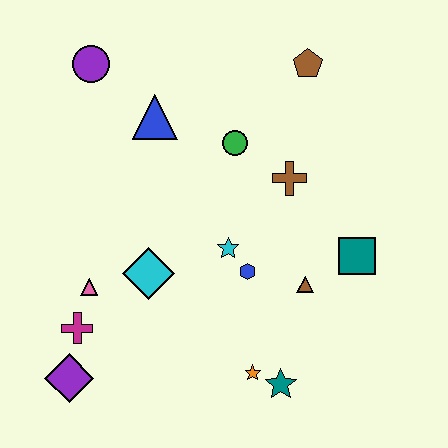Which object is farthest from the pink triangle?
The brown pentagon is farthest from the pink triangle.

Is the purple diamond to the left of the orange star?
Yes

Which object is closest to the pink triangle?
The magenta cross is closest to the pink triangle.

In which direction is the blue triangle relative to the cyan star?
The blue triangle is above the cyan star.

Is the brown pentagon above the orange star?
Yes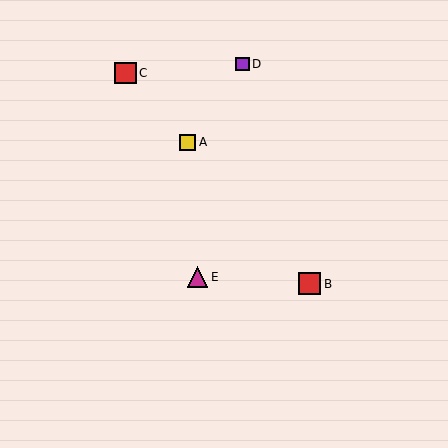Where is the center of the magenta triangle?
The center of the magenta triangle is at (198, 277).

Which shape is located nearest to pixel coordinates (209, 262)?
The magenta triangle (labeled E) at (198, 277) is nearest to that location.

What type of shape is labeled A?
Shape A is a yellow square.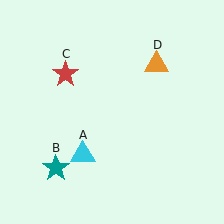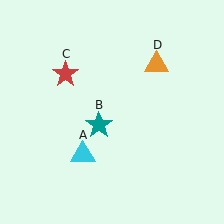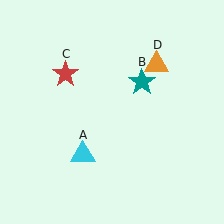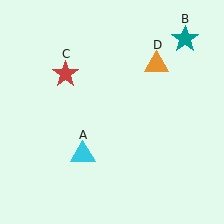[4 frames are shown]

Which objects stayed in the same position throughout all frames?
Cyan triangle (object A) and red star (object C) and orange triangle (object D) remained stationary.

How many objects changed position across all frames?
1 object changed position: teal star (object B).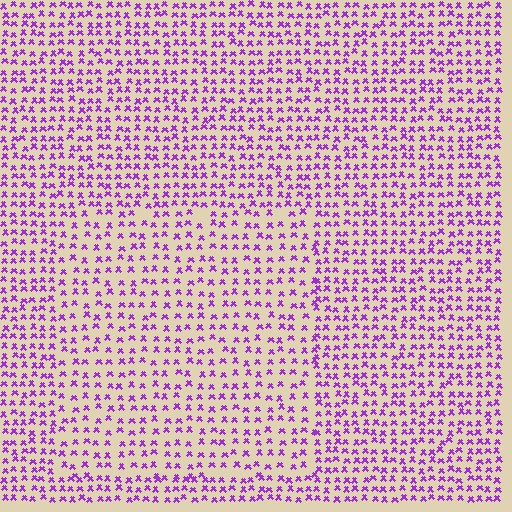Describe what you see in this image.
The image contains small purple elements arranged at two different densities. A rectangle-shaped region is visible where the elements are less densely packed than the surrounding area.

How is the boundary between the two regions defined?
The boundary is defined by a change in element density (approximately 1.5x ratio). All elements are the same color, size, and shape.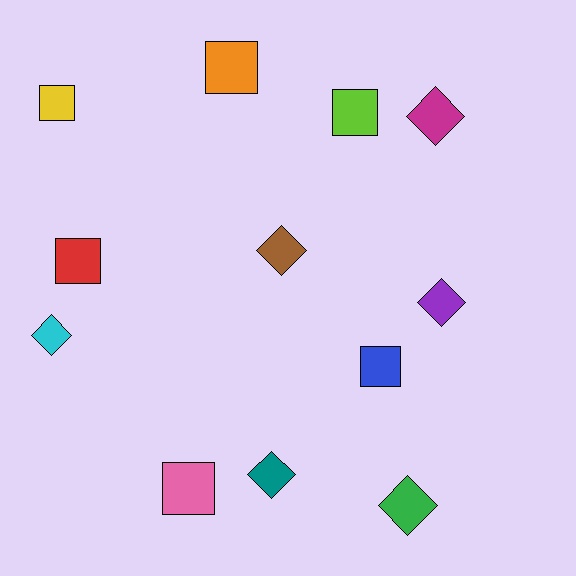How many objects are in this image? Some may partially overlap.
There are 12 objects.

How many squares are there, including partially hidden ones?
There are 6 squares.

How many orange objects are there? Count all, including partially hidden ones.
There is 1 orange object.